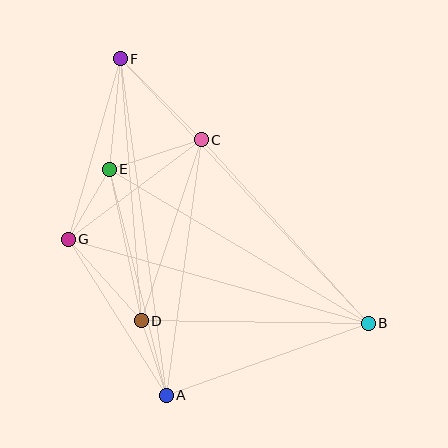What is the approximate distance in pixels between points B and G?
The distance between B and G is approximately 311 pixels.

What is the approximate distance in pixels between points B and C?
The distance between B and C is approximately 248 pixels.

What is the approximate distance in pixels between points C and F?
The distance between C and F is approximately 115 pixels.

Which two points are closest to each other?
Points A and D are closest to each other.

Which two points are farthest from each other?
Points B and F are farthest from each other.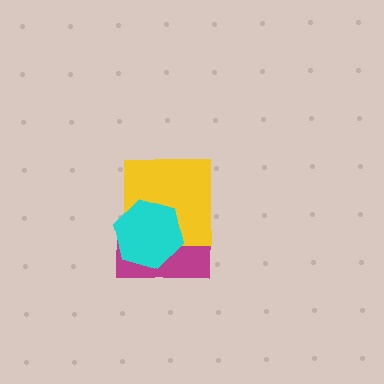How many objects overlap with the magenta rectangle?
2 objects overlap with the magenta rectangle.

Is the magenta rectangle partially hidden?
Yes, it is partially covered by another shape.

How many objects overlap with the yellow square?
2 objects overlap with the yellow square.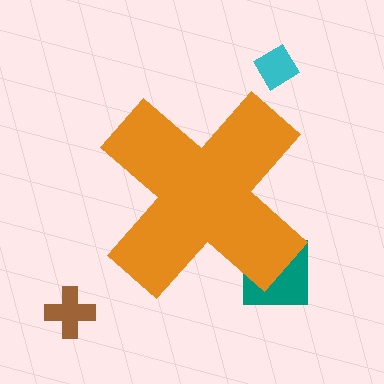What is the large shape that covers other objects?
An orange cross.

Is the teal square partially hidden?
Yes, the teal square is partially hidden behind the orange cross.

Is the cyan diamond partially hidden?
No, the cyan diamond is fully visible.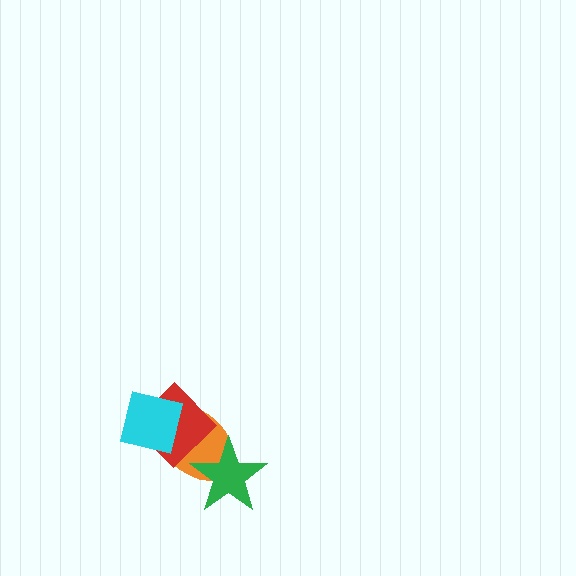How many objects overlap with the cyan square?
2 objects overlap with the cyan square.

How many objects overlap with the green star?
1 object overlaps with the green star.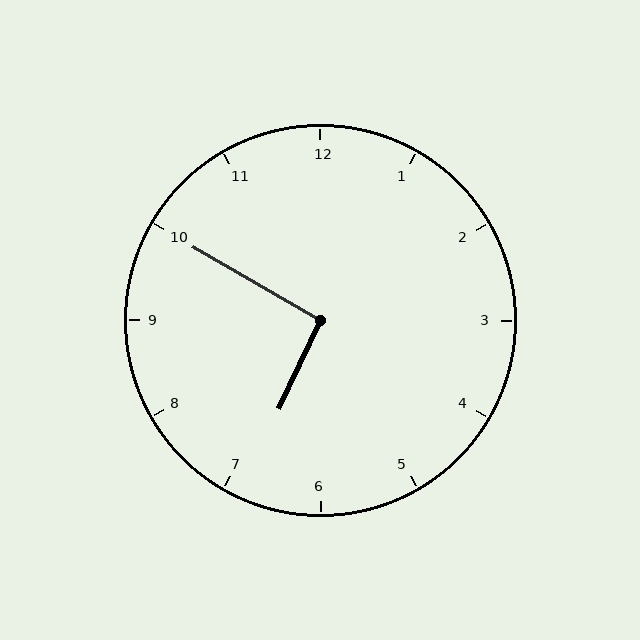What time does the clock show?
6:50.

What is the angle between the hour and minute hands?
Approximately 95 degrees.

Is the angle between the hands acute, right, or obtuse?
It is right.